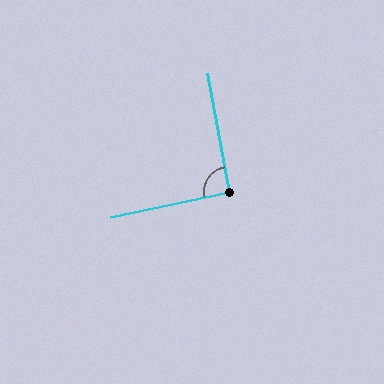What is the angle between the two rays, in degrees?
Approximately 92 degrees.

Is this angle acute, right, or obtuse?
It is approximately a right angle.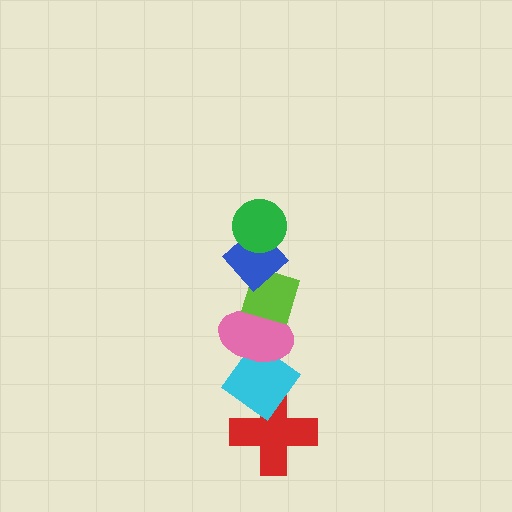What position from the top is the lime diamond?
The lime diamond is 3rd from the top.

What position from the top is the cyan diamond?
The cyan diamond is 5th from the top.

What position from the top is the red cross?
The red cross is 6th from the top.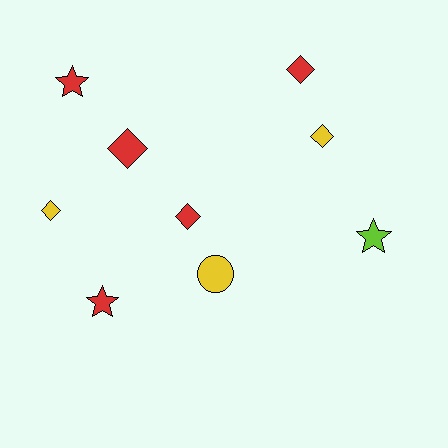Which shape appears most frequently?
Diamond, with 5 objects.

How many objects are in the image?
There are 9 objects.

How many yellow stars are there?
There are no yellow stars.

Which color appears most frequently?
Red, with 5 objects.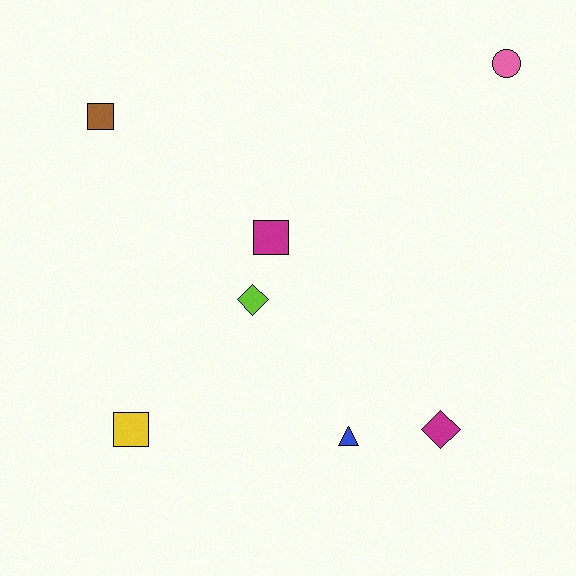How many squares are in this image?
There are 3 squares.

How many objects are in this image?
There are 7 objects.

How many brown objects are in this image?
There is 1 brown object.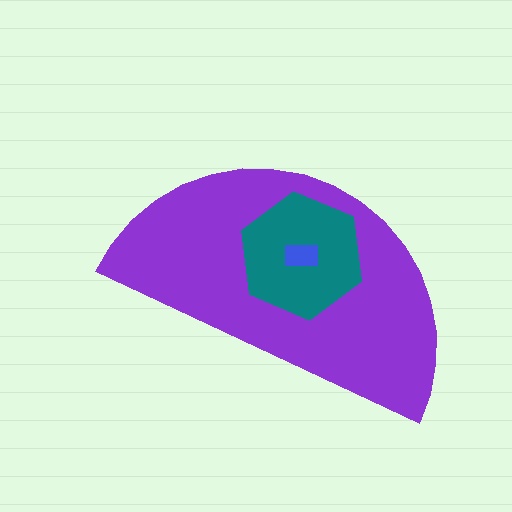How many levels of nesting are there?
3.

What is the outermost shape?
The purple semicircle.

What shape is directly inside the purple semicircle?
The teal hexagon.